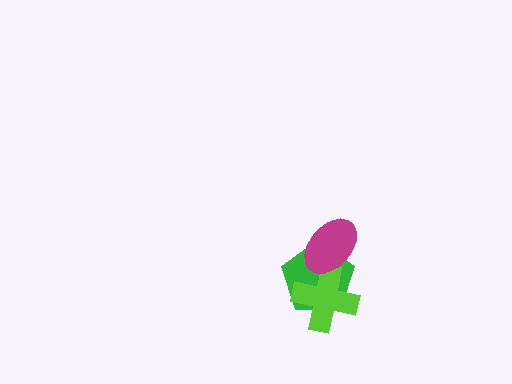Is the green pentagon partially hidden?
Yes, it is partially covered by another shape.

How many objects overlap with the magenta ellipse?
2 objects overlap with the magenta ellipse.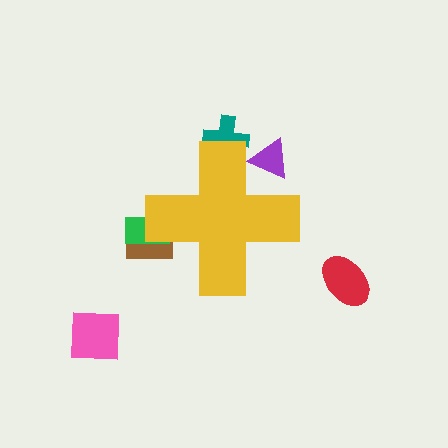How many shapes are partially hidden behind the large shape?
4 shapes are partially hidden.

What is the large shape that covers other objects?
A yellow cross.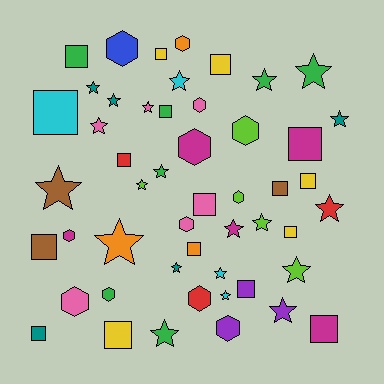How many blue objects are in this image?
There is 1 blue object.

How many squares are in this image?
There are 17 squares.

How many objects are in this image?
There are 50 objects.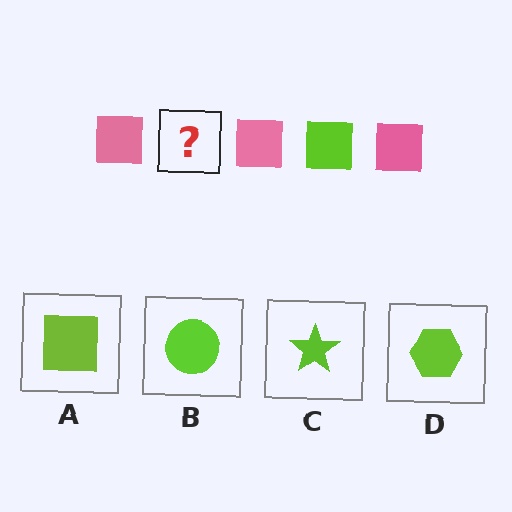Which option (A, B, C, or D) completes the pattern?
A.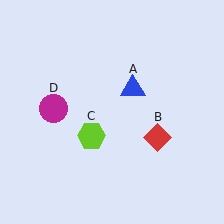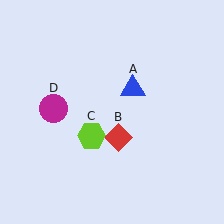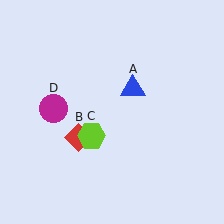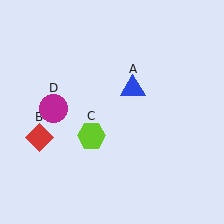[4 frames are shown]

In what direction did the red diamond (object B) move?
The red diamond (object B) moved left.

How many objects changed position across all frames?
1 object changed position: red diamond (object B).